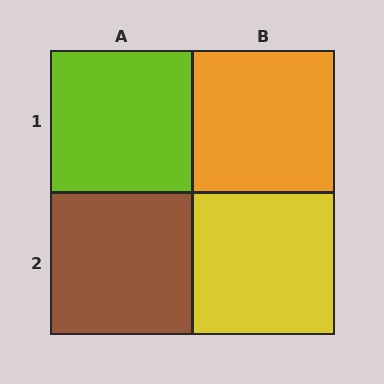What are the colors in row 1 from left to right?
Lime, orange.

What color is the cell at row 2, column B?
Yellow.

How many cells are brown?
1 cell is brown.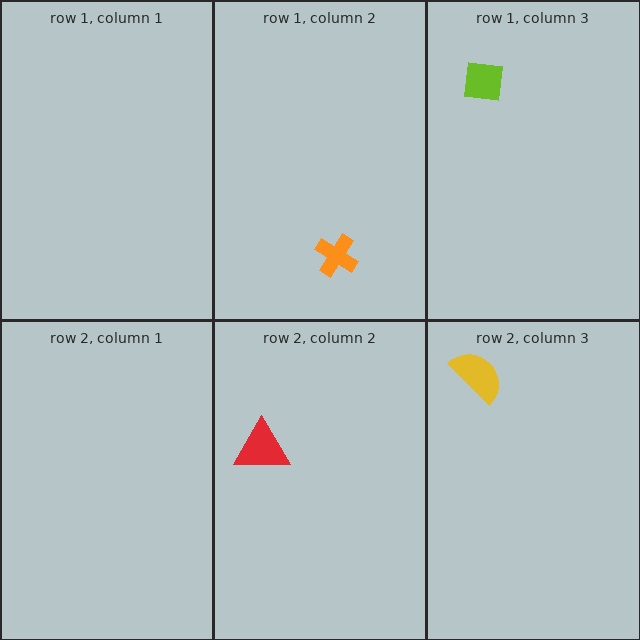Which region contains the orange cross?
The row 1, column 2 region.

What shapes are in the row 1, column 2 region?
The orange cross.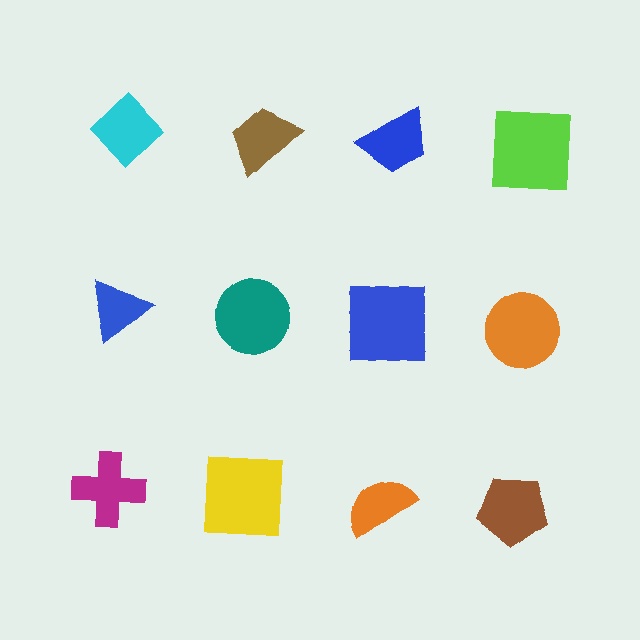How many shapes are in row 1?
4 shapes.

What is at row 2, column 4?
An orange circle.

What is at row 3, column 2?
A yellow square.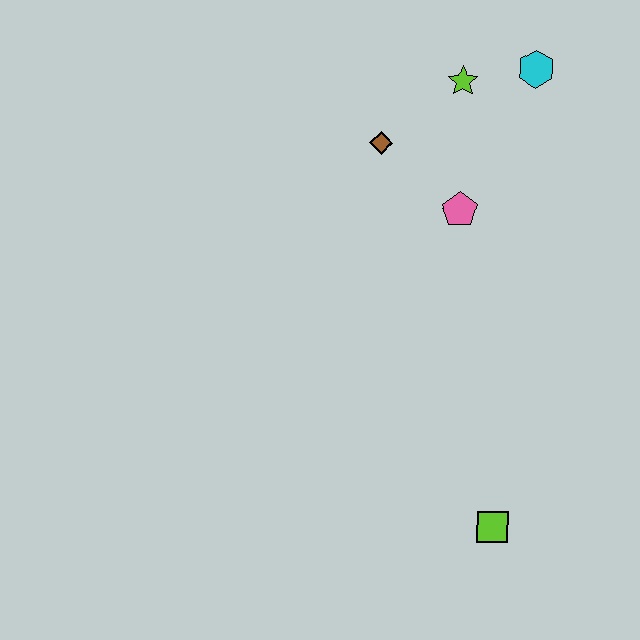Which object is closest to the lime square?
The pink pentagon is closest to the lime square.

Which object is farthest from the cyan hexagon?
The lime square is farthest from the cyan hexagon.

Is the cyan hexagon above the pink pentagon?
Yes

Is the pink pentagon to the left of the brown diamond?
No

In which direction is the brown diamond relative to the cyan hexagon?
The brown diamond is to the left of the cyan hexagon.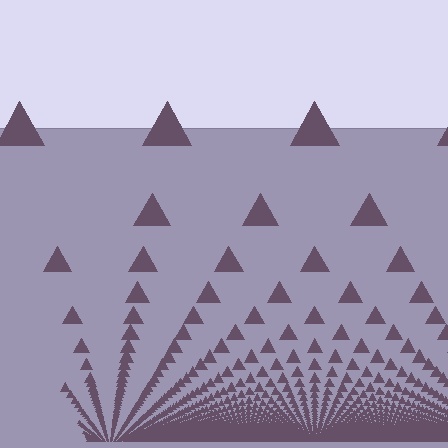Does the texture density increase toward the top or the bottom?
Density increases toward the bottom.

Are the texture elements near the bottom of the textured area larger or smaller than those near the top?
Smaller. The gradient is inverted — elements near the bottom are smaller and denser.